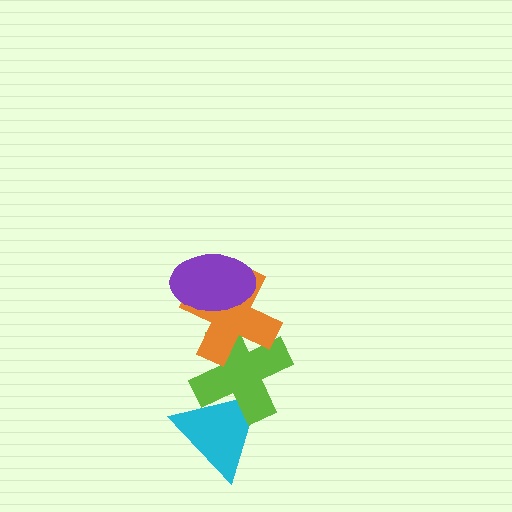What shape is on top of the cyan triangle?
The lime cross is on top of the cyan triangle.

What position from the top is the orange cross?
The orange cross is 2nd from the top.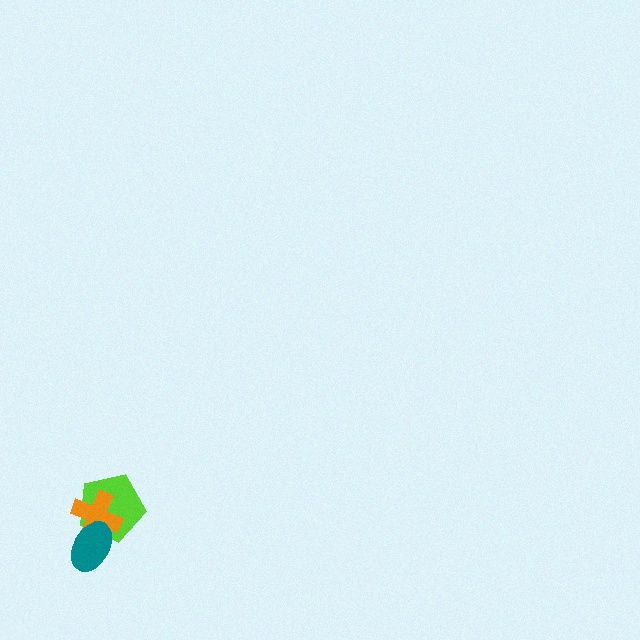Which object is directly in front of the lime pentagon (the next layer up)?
The orange cross is directly in front of the lime pentagon.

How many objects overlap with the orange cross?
2 objects overlap with the orange cross.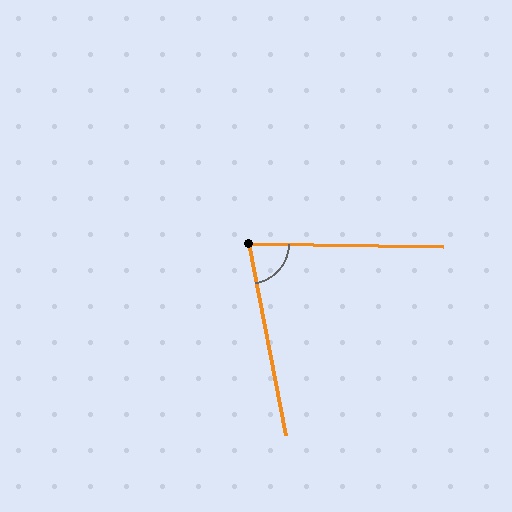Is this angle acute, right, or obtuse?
It is acute.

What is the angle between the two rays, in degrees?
Approximately 78 degrees.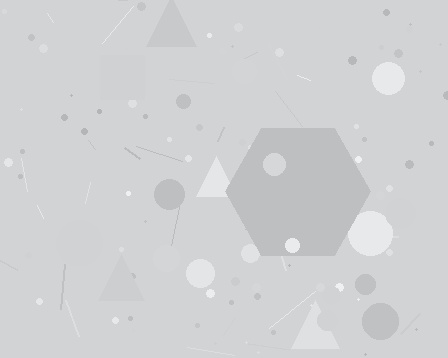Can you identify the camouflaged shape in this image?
The camouflaged shape is a hexagon.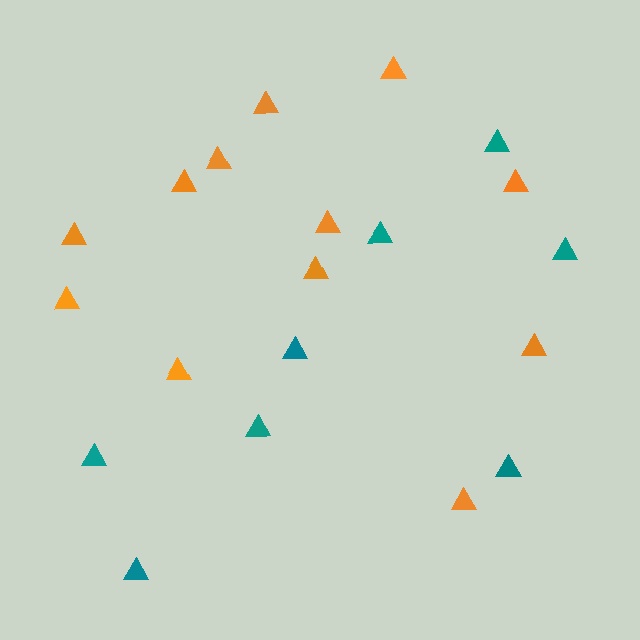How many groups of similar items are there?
There are 2 groups: one group of teal triangles (8) and one group of orange triangles (12).